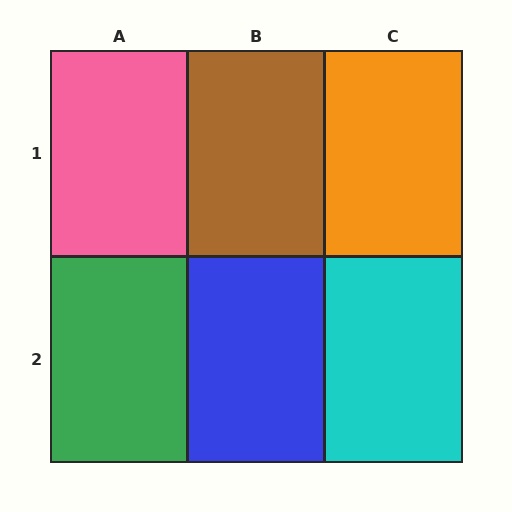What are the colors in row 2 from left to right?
Green, blue, cyan.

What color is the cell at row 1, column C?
Orange.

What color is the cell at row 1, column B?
Brown.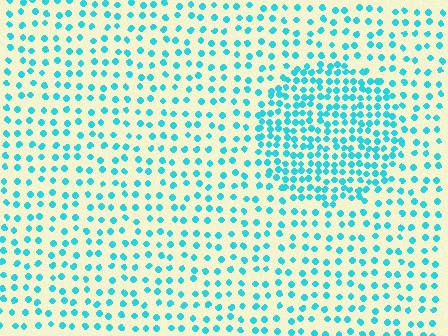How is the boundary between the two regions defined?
The boundary is defined by a change in element density (approximately 2.1x ratio). All elements are the same color, size, and shape.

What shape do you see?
I see a circle.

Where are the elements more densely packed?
The elements are more densely packed inside the circle boundary.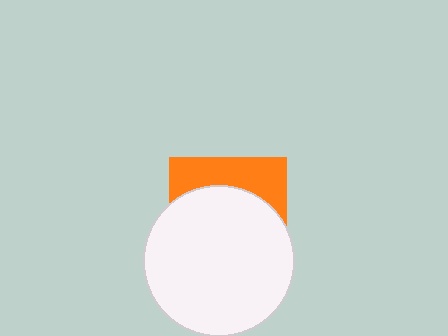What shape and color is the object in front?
The object in front is a white circle.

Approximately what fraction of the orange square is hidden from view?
Roughly 69% of the orange square is hidden behind the white circle.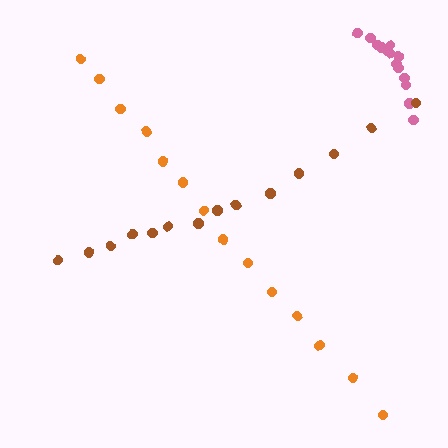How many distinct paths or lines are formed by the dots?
There are 3 distinct paths.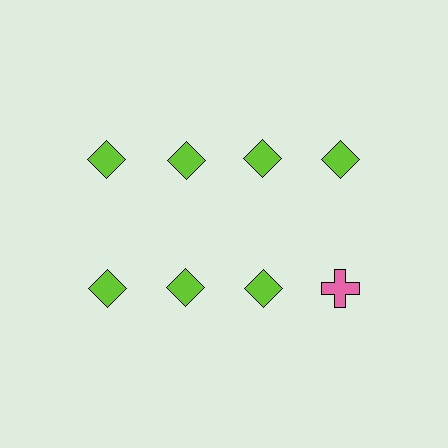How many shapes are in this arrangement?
There are 8 shapes arranged in a grid pattern.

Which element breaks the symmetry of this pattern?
The pink cross in the second row, second from right column breaks the symmetry. All other shapes are lime diamonds.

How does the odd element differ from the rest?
It differs in both color (pink instead of lime) and shape (cross instead of diamond).